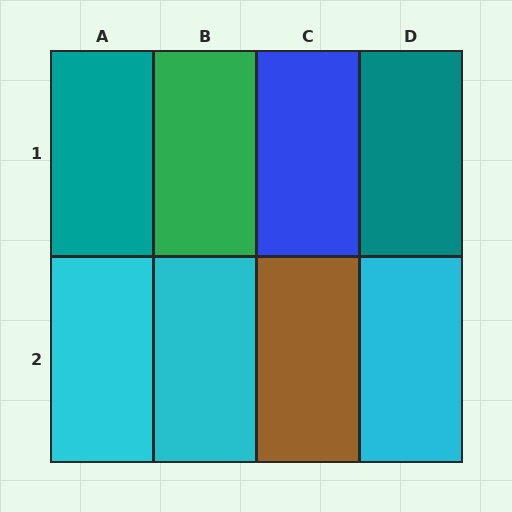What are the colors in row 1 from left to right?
Teal, green, blue, teal.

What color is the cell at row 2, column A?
Cyan.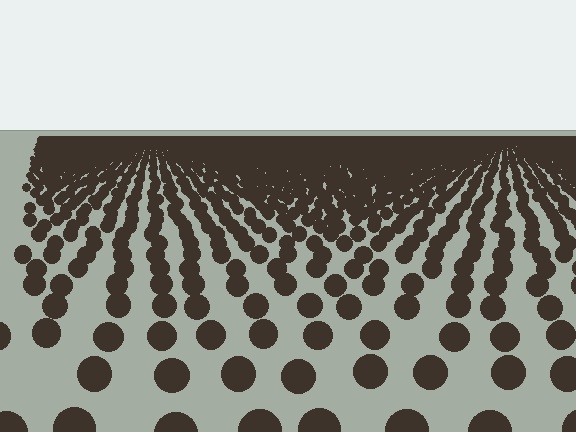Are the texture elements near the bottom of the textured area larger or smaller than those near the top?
Larger. Near the bottom, elements are closer to the viewer and appear at a bigger on-screen size.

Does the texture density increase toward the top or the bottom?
Density increases toward the top.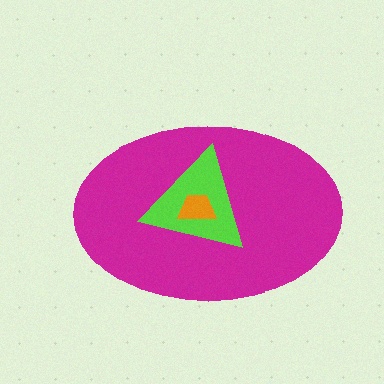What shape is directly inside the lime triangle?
The orange trapezoid.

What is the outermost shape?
The magenta ellipse.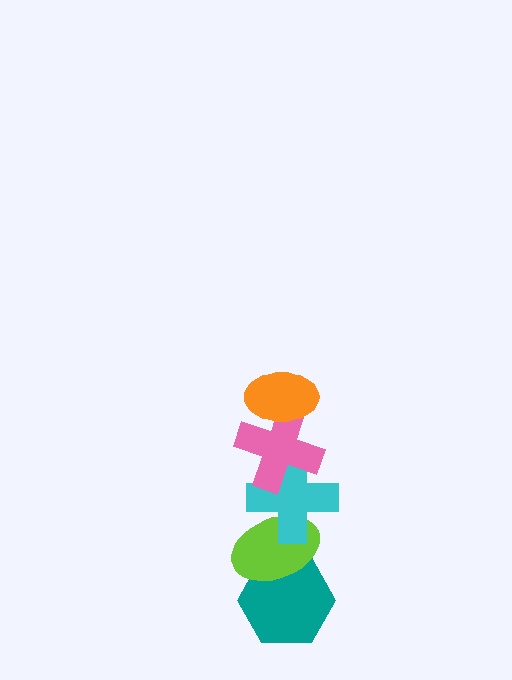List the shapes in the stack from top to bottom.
From top to bottom: the orange ellipse, the pink cross, the cyan cross, the lime ellipse, the teal hexagon.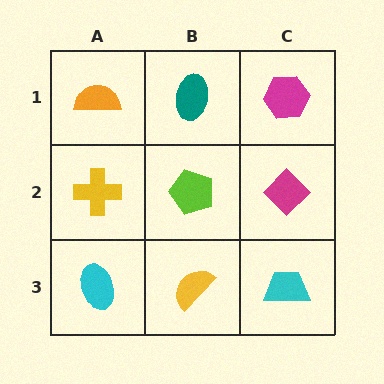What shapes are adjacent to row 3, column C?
A magenta diamond (row 2, column C), a yellow semicircle (row 3, column B).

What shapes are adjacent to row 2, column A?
An orange semicircle (row 1, column A), a cyan ellipse (row 3, column A), a lime pentagon (row 2, column B).